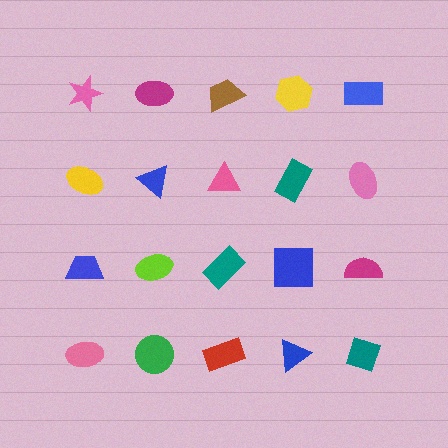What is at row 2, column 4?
A teal rectangle.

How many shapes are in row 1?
5 shapes.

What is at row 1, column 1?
A pink star.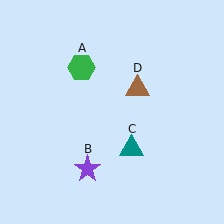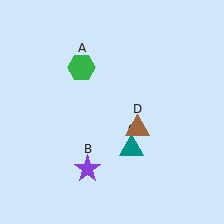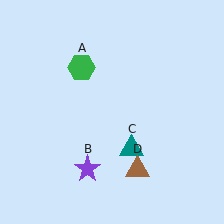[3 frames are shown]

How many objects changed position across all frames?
1 object changed position: brown triangle (object D).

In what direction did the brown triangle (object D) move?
The brown triangle (object D) moved down.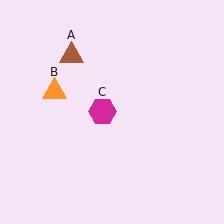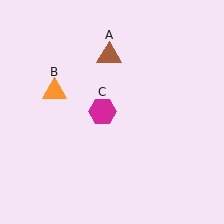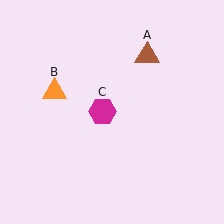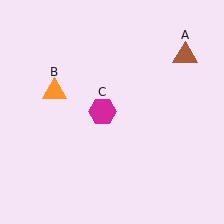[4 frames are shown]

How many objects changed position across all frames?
1 object changed position: brown triangle (object A).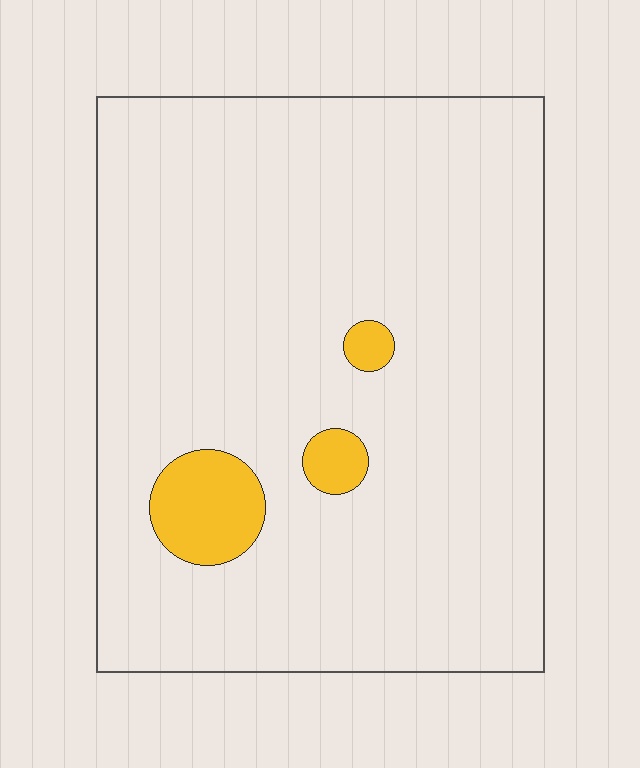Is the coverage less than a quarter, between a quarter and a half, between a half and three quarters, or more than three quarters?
Less than a quarter.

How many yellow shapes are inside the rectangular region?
3.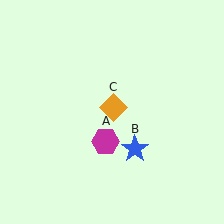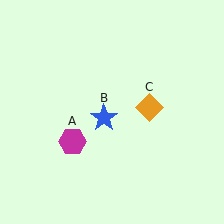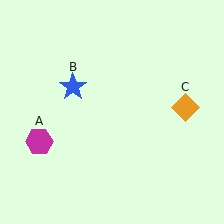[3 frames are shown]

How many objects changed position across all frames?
3 objects changed position: magenta hexagon (object A), blue star (object B), orange diamond (object C).